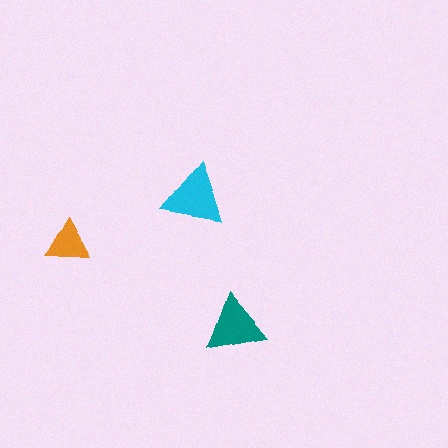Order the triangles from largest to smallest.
the cyan one, the teal one, the orange one.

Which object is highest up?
The cyan triangle is topmost.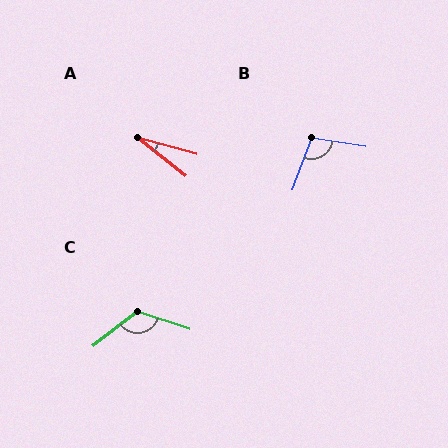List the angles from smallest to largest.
A (22°), B (101°), C (124°).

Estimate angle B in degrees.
Approximately 101 degrees.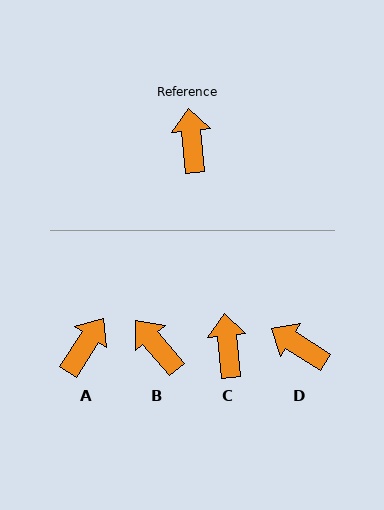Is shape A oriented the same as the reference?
No, it is off by about 39 degrees.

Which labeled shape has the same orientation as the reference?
C.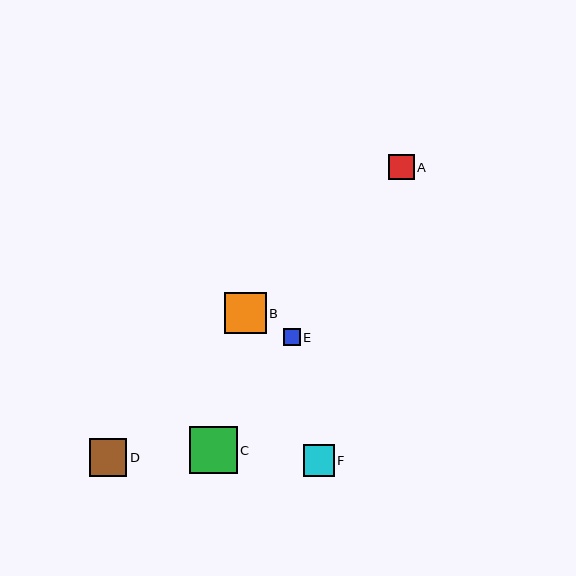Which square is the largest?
Square C is the largest with a size of approximately 47 pixels.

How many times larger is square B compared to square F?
Square B is approximately 1.3 times the size of square F.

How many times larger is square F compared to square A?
Square F is approximately 1.2 times the size of square A.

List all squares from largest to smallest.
From largest to smallest: C, B, D, F, A, E.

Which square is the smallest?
Square E is the smallest with a size of approximately 17 pixels.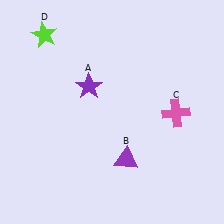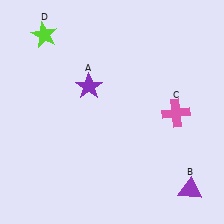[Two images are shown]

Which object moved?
The purple triangle (B) moved right.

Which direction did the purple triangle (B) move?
The purple triangle (B) moved right.